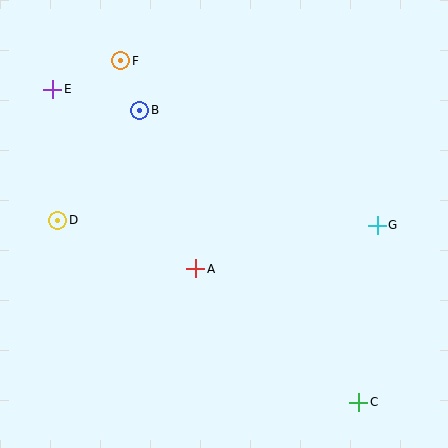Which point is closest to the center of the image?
Point A at (196, 269) is closest to the center.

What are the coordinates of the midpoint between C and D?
The midpoint between C and D is at (208, 311).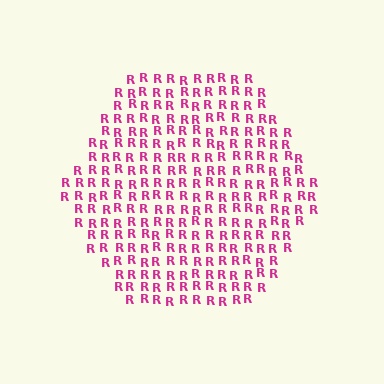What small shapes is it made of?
It is made of small letter R's.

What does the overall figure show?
The overall figure shows a hexagon.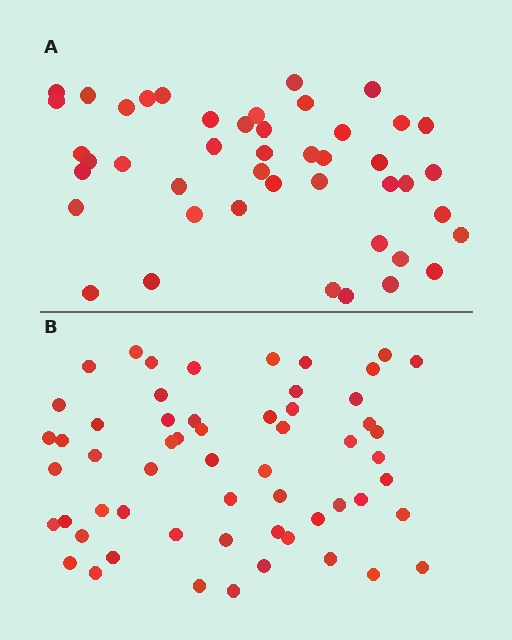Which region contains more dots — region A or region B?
Region B (the bottom region) has more dots.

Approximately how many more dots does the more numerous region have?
Region B has approximately 15 more dots than region A.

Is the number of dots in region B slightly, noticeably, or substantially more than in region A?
Region B has noticeably more, but not dramatically so. The ratio is roughly 1.3 to 1.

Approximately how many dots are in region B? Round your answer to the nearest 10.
About 60 dots. (The exact count is 58, which rounds to 60.)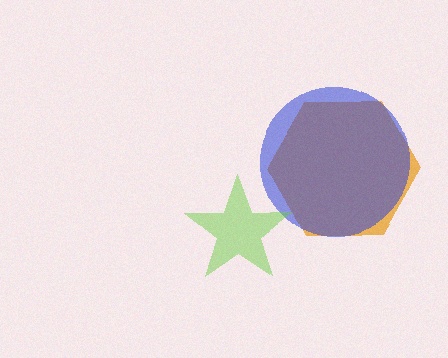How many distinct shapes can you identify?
There are 3 distinct shapes: an orange hexagon, a blue circle, a lime star.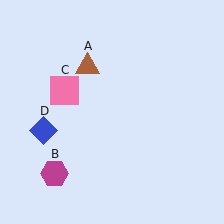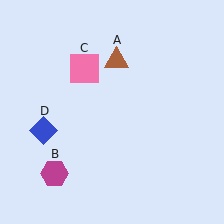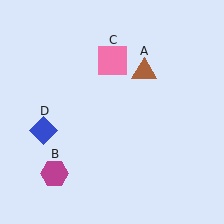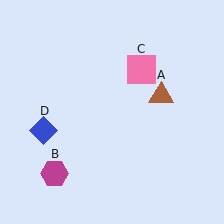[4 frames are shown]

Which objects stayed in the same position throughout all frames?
Magenta hexagon (object B) and blue diamond (object D) remained stationary.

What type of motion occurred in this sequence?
The brown triangle (object A), pink square (object C) rotated clockwise around the center of the scene.